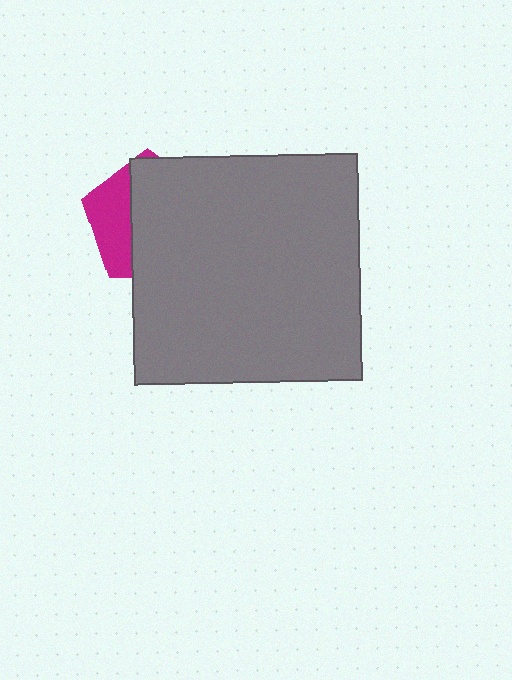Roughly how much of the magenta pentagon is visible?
A small part of it is visible (roughly 32%).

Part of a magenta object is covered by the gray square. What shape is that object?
It is a pentagon.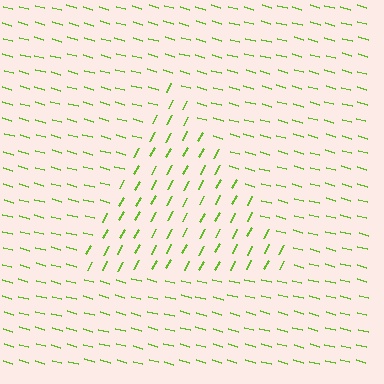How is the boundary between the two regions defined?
The boundary is defined purely by a change in line orientation (approximately 77 degrees difference). All lines are the same color and thickness.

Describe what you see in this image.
The image is filled with small lime line segments. A triangle region in the image has lines oriented differently from the surrounding lines, creating a visible texture boundary.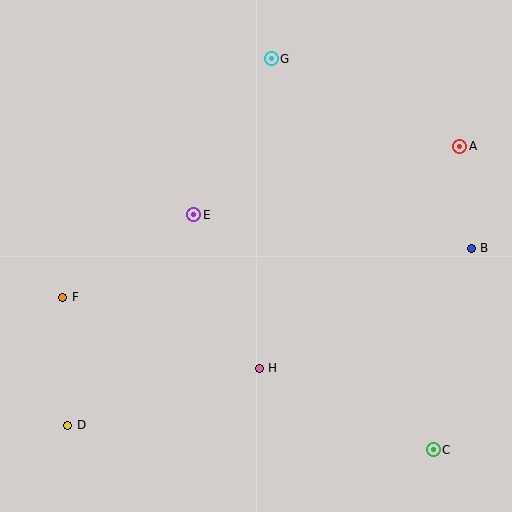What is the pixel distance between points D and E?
The distance between D and E is 245 pixels.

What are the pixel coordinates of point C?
Point C is at (433, 450).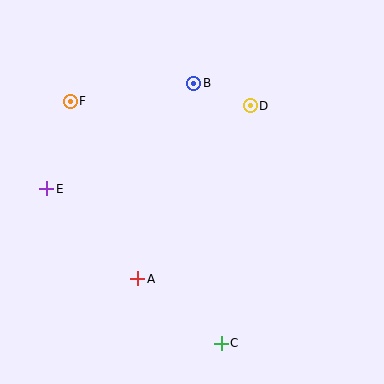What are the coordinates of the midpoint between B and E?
The midpoint between B and E is at (120, 136).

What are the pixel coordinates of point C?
Point C is at (221, 343).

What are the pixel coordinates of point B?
Point B is at (194, 83).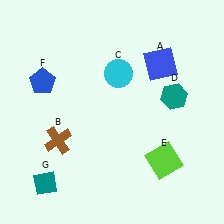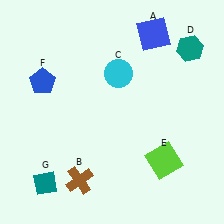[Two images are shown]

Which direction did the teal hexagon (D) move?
The teal hexagon (D) moved up.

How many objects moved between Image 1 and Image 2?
3 objects moved between the two images.